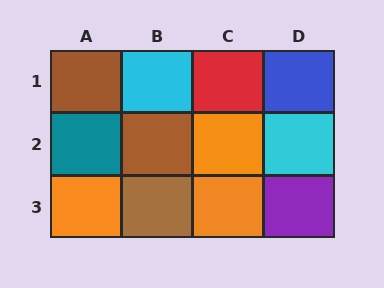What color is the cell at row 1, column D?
Blue.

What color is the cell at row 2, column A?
Teal.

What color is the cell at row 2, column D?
Cyan.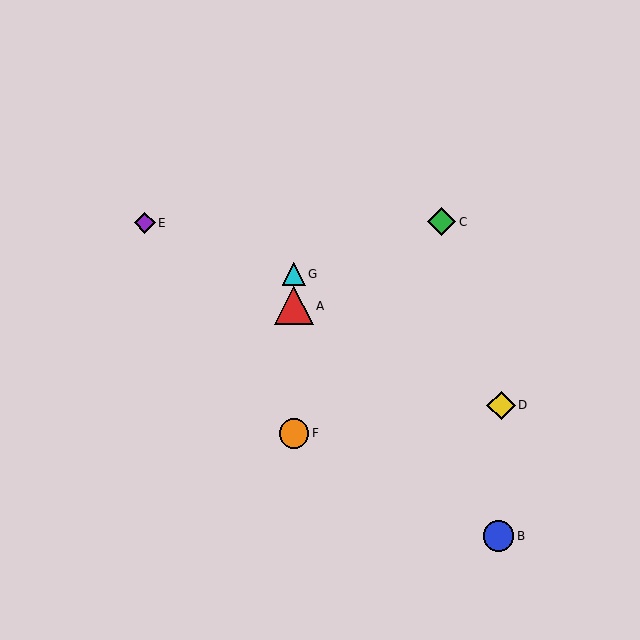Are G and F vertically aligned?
Yes, both are at x≈294.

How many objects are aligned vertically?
3 objects (A, F, G) are aligned vertically.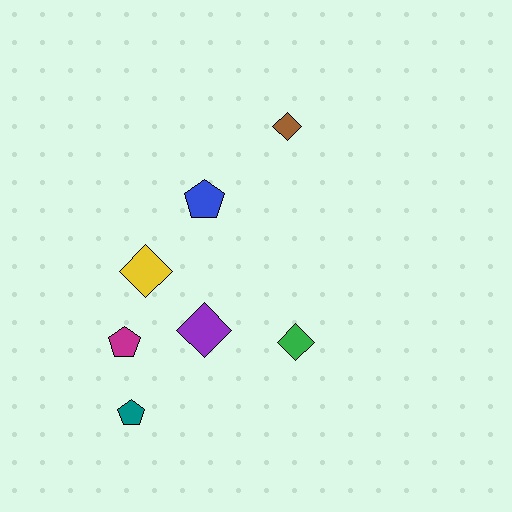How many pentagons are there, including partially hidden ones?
There are 3 pentagons.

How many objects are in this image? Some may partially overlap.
There are 7 objects.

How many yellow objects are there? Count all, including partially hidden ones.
There is 1 yellow object.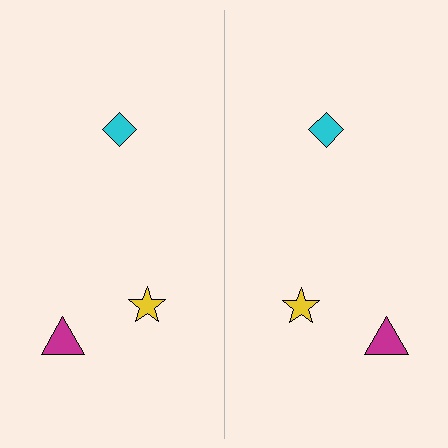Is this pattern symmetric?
Yes, this pattern has bilateral (reflection) symmetry.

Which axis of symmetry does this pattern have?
The pattern has a vertical axis of symmetry running through the center of the image.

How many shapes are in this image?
There are 6 shapes in this image.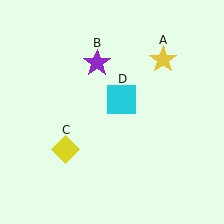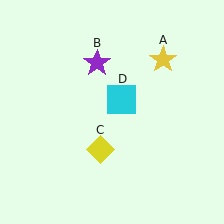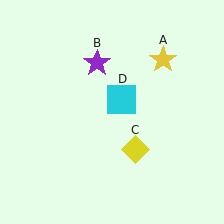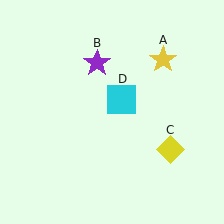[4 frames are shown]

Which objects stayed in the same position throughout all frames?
Yellow star (object A) and purple star (object B) and cyan square (object D) remained stationary.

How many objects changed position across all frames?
1 object changed position: yellow diamond (object C).